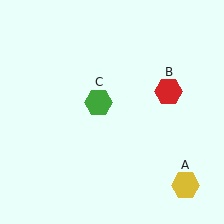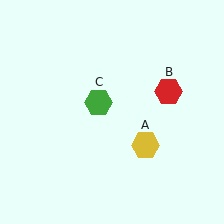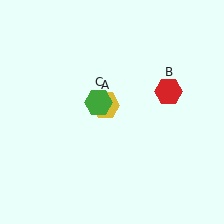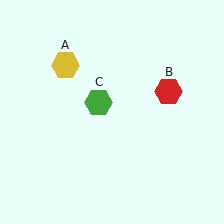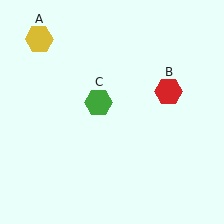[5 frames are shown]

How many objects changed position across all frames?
1 object changed position: yellow hexagon (object A).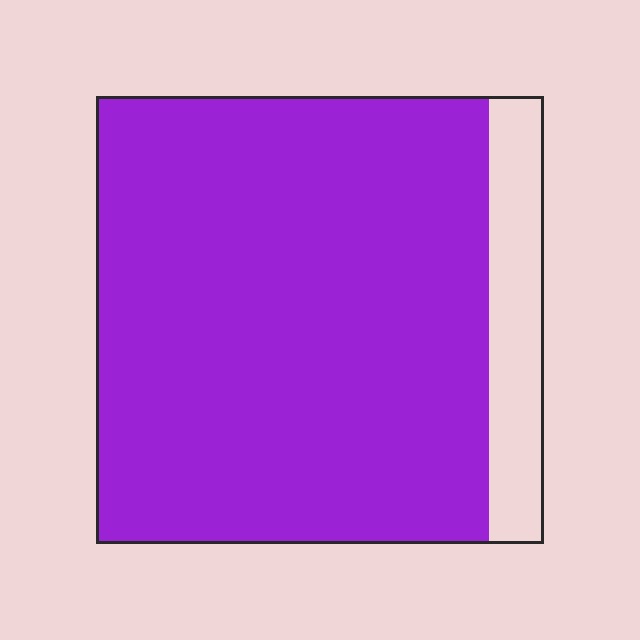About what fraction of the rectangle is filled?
About seven eighths (7/8).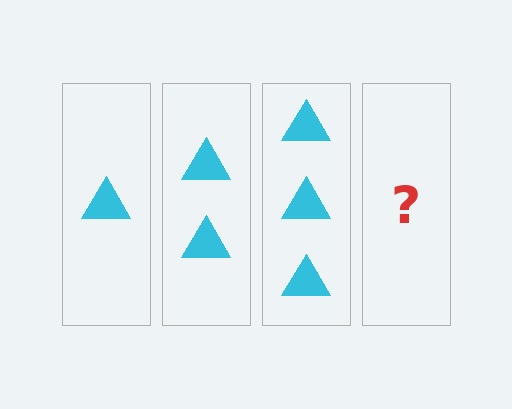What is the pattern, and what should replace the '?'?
The pattern is that each step adds one more triangle. The '?' should be 4 triangles.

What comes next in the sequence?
The next element should be 4 triangles.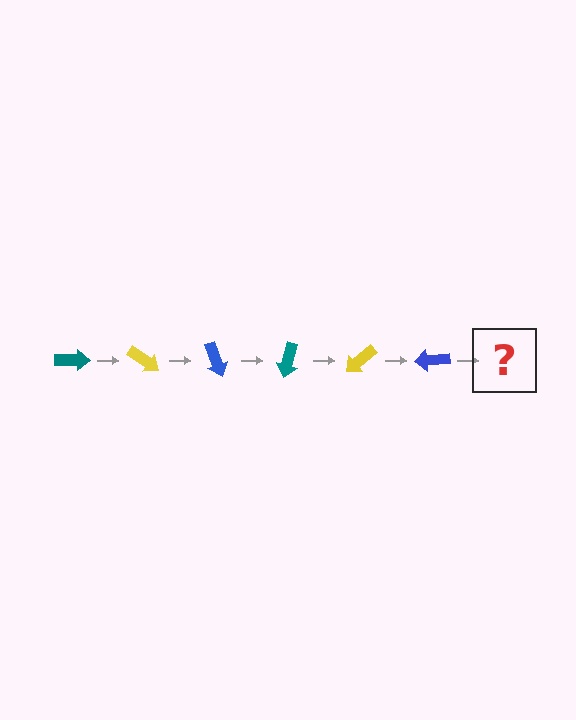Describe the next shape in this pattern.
It should be a teal arrow, rotated 210 degrees from the start.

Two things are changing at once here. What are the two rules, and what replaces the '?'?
The two rules are that it rotates 35 degrees each step and the color cycles through teal, yellow, and blue. The '?' should be a teal arrow, rotated 210 degrees from the start.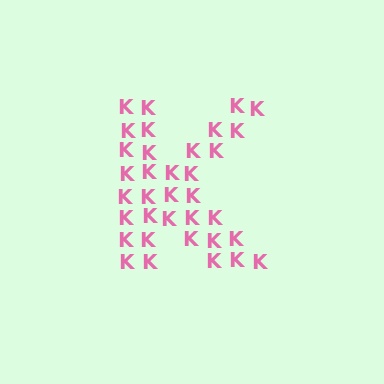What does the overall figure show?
The overall figure shows the letter K.